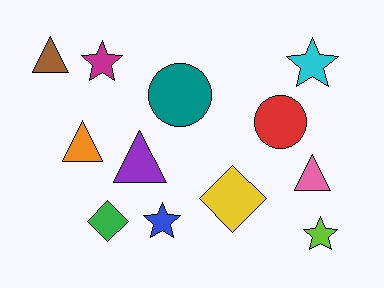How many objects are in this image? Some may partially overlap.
There are 12 objects.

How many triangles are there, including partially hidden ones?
There are 4 triangles.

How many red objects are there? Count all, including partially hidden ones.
There is 1 red object.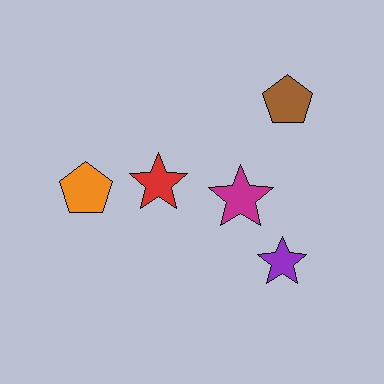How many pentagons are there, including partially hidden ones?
There are 2 pentagons.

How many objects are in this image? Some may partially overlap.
There are 5 objects.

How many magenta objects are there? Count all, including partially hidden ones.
There is 1 magenta object.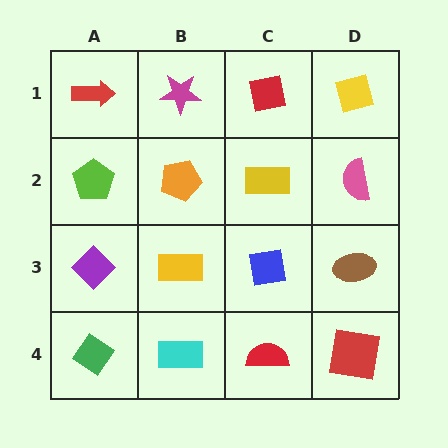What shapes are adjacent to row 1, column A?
A lime pentagon (row 2, column A), a magenta star (row 1, column B).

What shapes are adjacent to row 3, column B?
An orange pentagon (row 2, column B), a cyan rectangle (row 4, column B), a purple diamond (row 3, column A), a blue square (row 3, column C).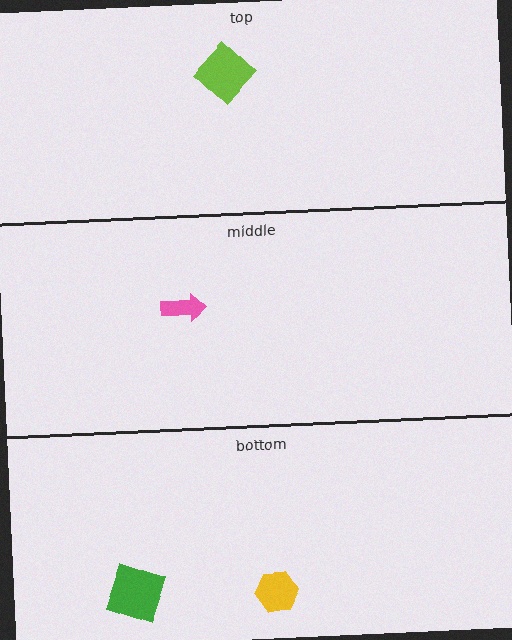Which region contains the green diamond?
The bottom region.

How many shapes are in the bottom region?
2.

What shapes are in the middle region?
The pink arrow.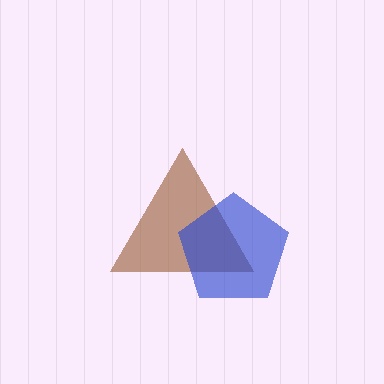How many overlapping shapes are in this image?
There are 2 overlapping shapes in the image.